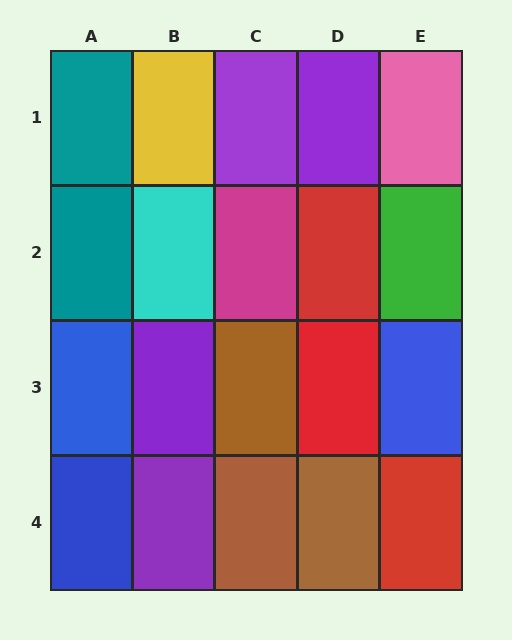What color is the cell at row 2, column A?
Teal.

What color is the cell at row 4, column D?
Brown.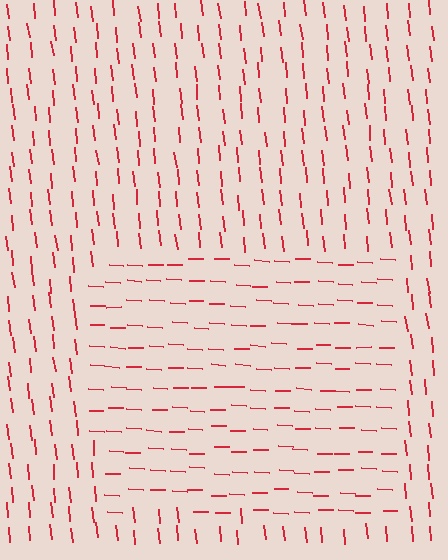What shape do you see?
I see a rectangle.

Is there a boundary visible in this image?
Yes, there is a texture boundary formed by a change in line orientation.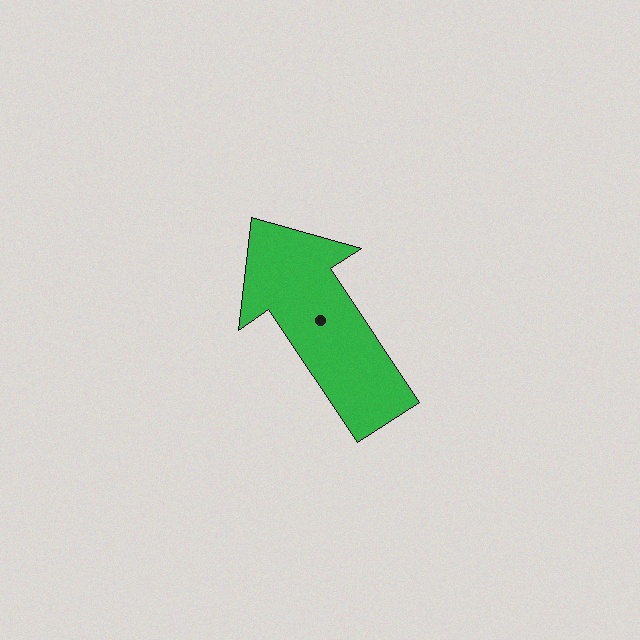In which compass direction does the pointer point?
Northwest.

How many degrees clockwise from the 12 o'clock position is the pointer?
Approximately 326 degrees.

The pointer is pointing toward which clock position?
Roughly 11 o'clock.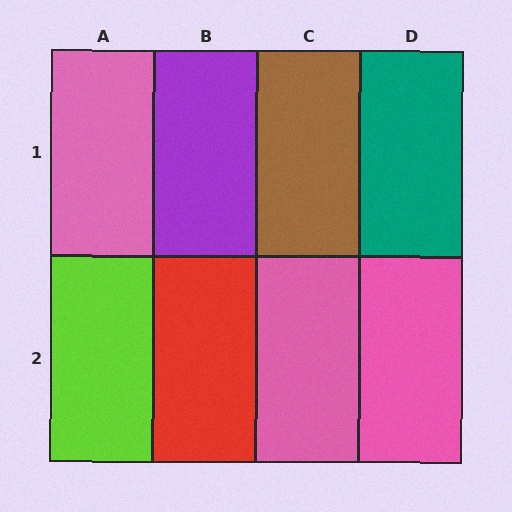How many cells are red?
1 cell is red.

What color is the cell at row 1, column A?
Pink.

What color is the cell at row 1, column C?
Brown.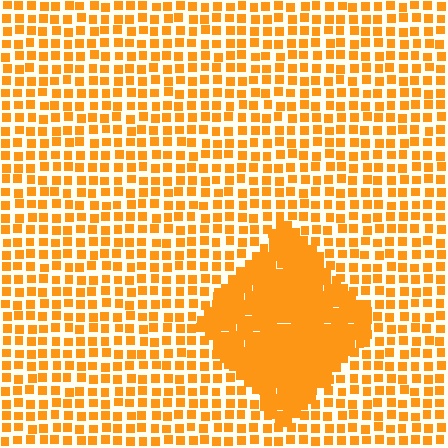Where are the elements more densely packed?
The elements are more densely packed inside the diamond boundary.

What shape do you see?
I see a diamond.